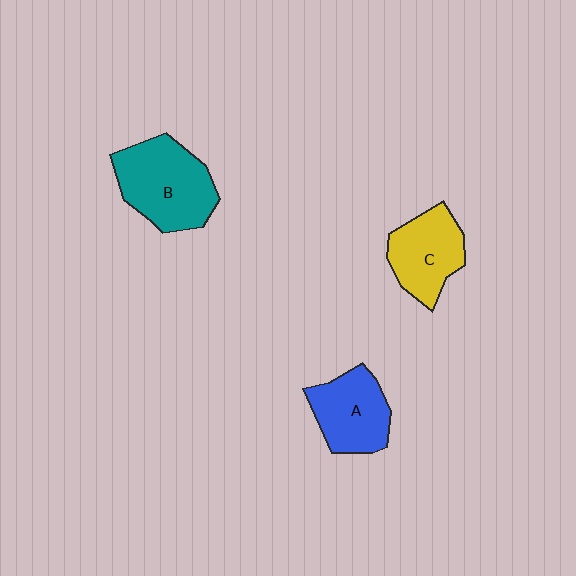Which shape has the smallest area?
Shape A (blue).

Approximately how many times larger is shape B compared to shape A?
Approximately 1.3 times.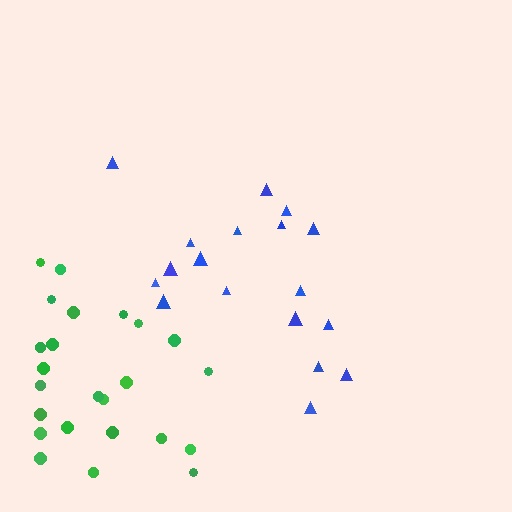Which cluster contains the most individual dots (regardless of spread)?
Green (24).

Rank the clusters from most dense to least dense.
green, blue.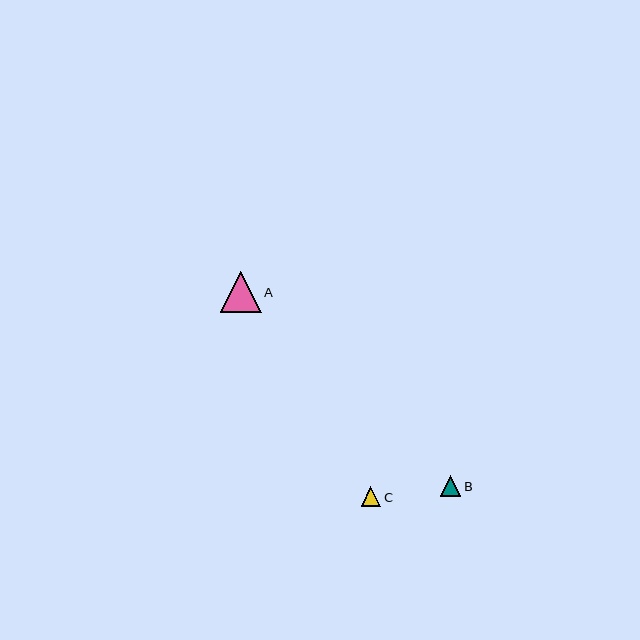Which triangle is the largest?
Triangle A is the largest with a size of approximately 41 pixels.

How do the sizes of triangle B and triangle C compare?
Triangle B and triangle C are approximately the same size.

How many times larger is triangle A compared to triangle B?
Triangle A is approximately 2.0 times the size of triangle B.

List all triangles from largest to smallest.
From largest to smallest: A, B, C.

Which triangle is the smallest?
Triangle C is the smallest with a size of approximately 19 pixels.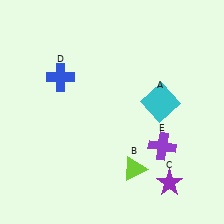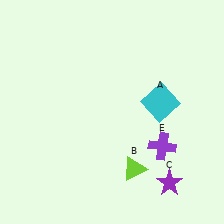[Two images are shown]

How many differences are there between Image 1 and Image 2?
There is 1 difference between the two images.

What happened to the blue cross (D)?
The blue cross (D) was removed in Image 2. It was in the top-left area of Image 1.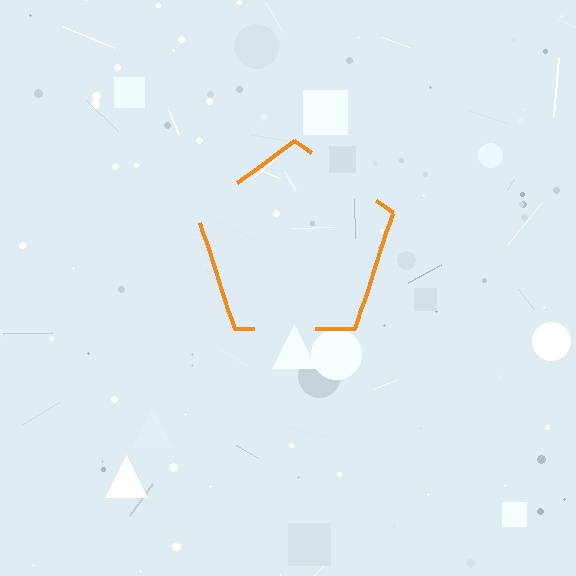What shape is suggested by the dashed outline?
The dashed outline suggests a pentagon.